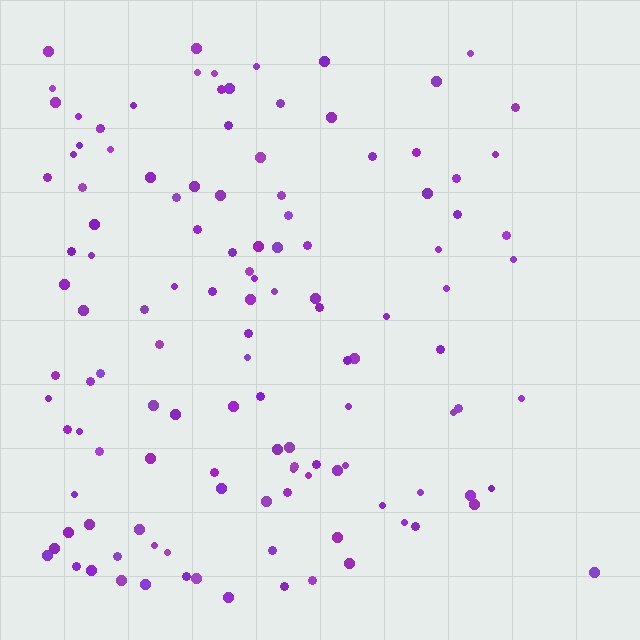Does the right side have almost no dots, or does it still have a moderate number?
Still a moderate number, just noticeably fewer than the left.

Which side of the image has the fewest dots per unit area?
The right.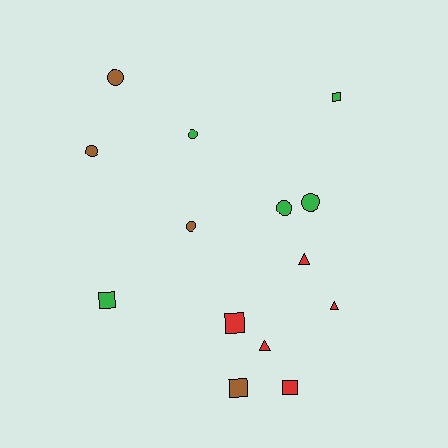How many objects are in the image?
There are 14 objects.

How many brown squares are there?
There is 1 brown square.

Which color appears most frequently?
Red, with 5 objects.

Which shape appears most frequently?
Circle, with 6 objects.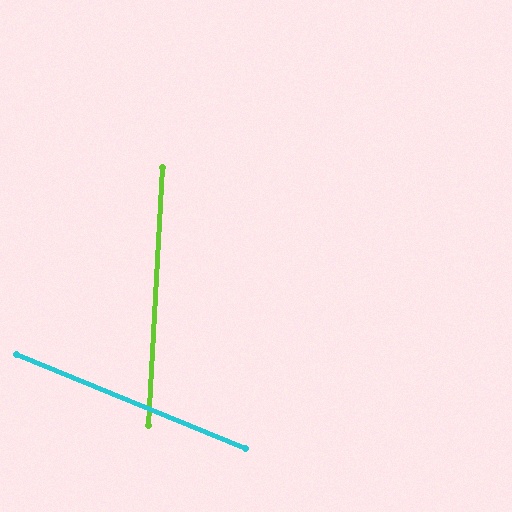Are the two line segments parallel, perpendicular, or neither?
Neither parallel nor perpendicular — they differ by about 71°.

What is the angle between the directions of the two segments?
Approximately 71 degrees.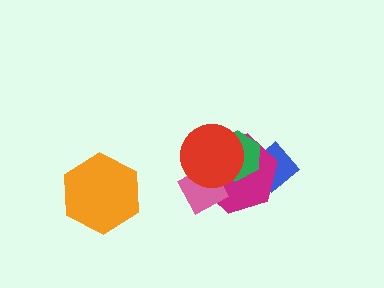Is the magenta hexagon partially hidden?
Yes, it is partially covered by another shape.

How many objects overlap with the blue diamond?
2 objects overlap with the blue diamond.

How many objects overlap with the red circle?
3 objects overlap with the red circle.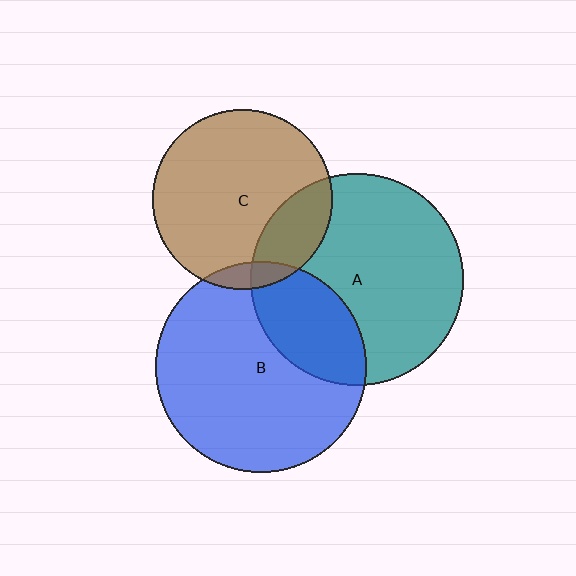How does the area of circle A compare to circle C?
Approximately 1.4 times.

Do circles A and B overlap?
Yes.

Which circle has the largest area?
Circle A (teal).